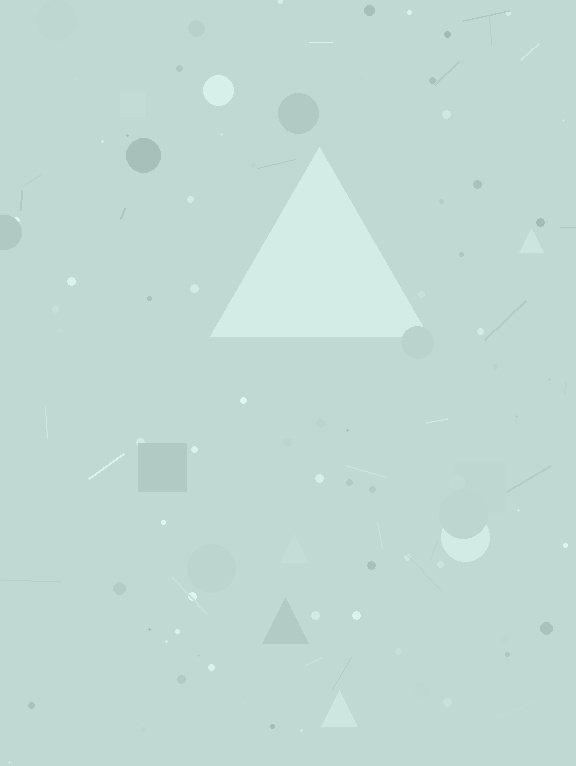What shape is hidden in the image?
A triangle is hidden in the image.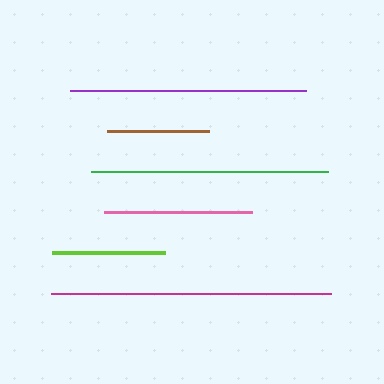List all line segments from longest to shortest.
From longest to shortest: magenta, green, purple, pink, lime, brown.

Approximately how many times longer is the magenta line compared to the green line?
The magenta line is approximately 1.2 times the length of the green line.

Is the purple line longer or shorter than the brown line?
The purple line is longer than the brown line.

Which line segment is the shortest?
The brown line is the shortest at approximately 102 pixels.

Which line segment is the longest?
The magenta line is the longest at approximately 280 pixels.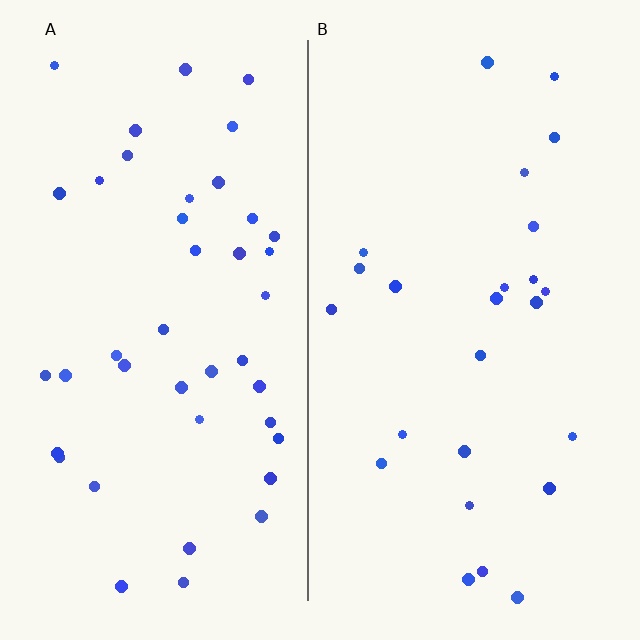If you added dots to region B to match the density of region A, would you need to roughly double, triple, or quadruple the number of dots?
Approximately double.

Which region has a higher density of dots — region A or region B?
A (the left).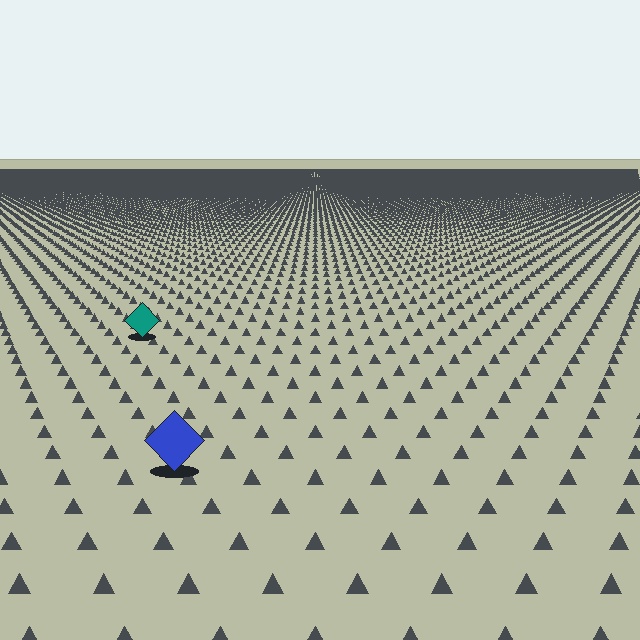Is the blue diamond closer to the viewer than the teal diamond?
Yes. The blue diamond is closer — you can tell from the texture gradient: the ground texture is coarser near it.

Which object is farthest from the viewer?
The teal diamond is farthest from the viewer. It appears smaller and the ground texture around it is denser.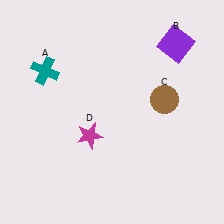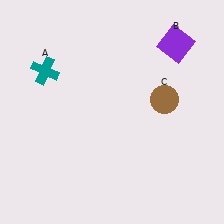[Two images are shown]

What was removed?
The magenta star (D) was removed in Image 2.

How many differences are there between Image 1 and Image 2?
There is 1 difference between the two images.